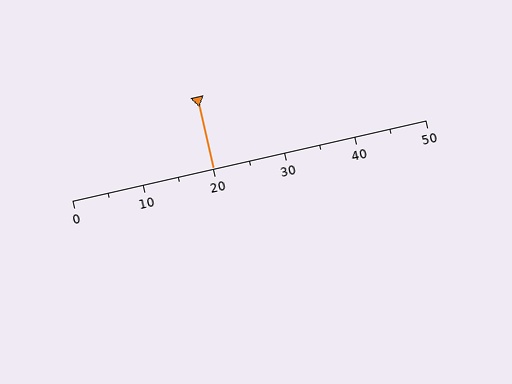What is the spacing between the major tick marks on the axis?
The major ticks are spaced 10 apart.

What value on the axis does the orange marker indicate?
The marker indicates approximately 20.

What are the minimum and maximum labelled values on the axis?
The axis runs from 0 to 50.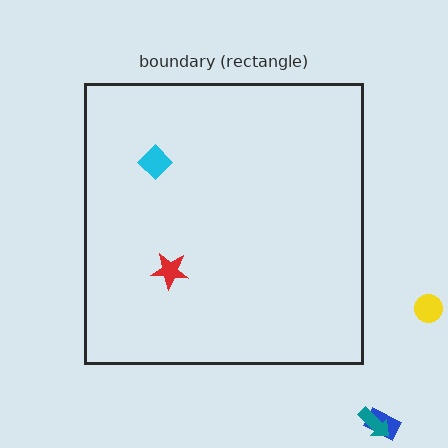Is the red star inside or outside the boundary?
Inside.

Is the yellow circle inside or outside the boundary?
Outside.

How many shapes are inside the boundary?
2 inside, 3 outside.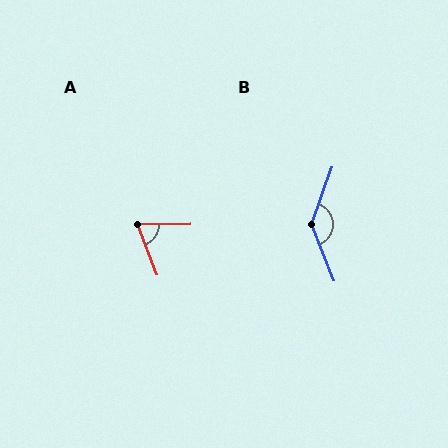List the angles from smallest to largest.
A (69°), B (139°).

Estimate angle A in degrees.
Approximately 69 degrees.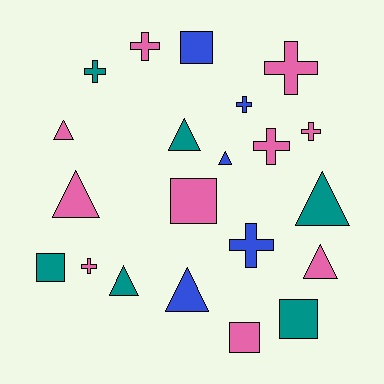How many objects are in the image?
There are 21 objects.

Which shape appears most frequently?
Cross, with 8 objects.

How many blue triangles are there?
There are 2 blue triangles.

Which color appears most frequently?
Pink, with 10 objects.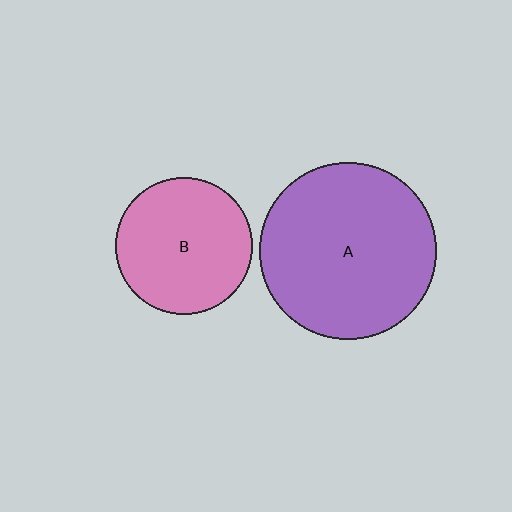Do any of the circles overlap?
No, none of the circles overlap.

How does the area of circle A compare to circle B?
Approximately 1.7 times.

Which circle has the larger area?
Circle A (purple).